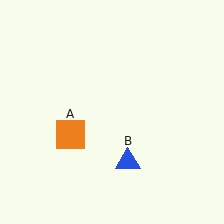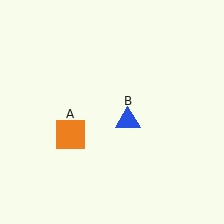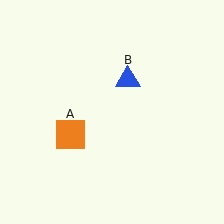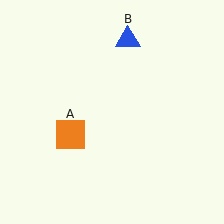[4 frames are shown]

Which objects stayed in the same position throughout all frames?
Orange square (object A) remained stationary.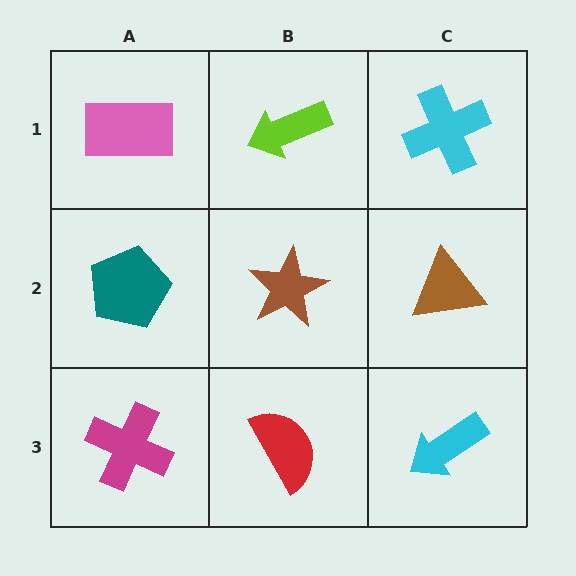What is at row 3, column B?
A red semicircle.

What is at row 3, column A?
A magenta cross.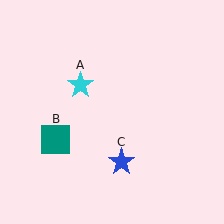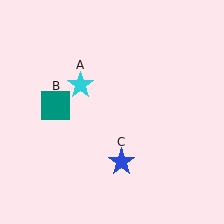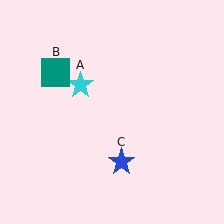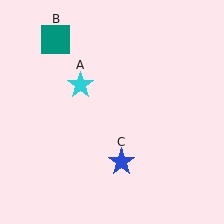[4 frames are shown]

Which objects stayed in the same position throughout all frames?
Cyan star (object A) and blue star (object C) remained stationary.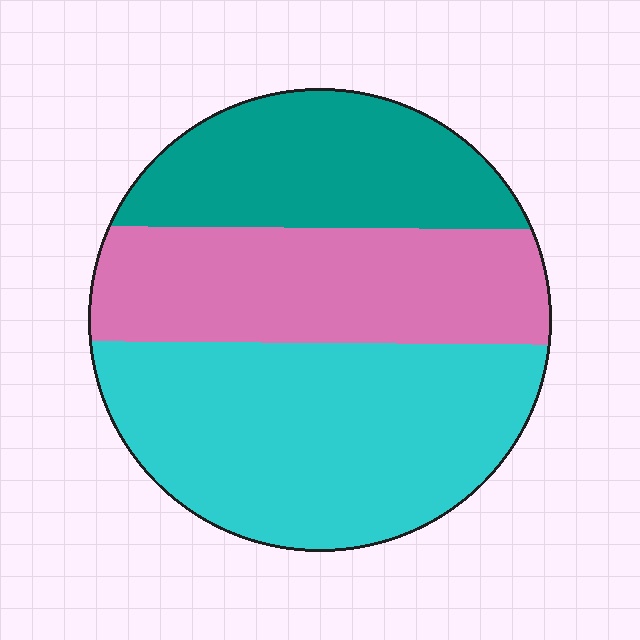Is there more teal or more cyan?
Cyan.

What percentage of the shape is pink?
Pink takes up between a sixth and a third of the shape.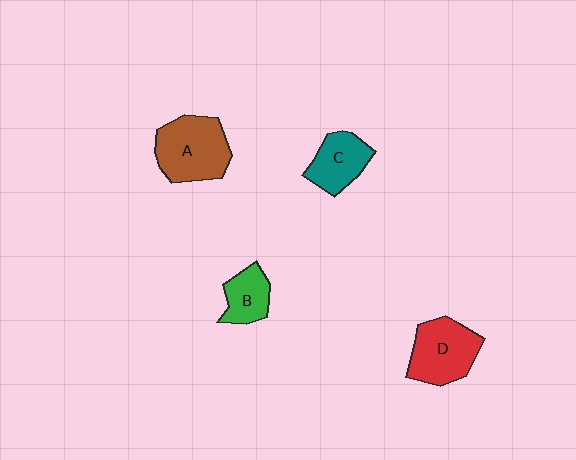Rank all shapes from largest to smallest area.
From largest to smallest: A (brown), D (red), C (teal), B (green).